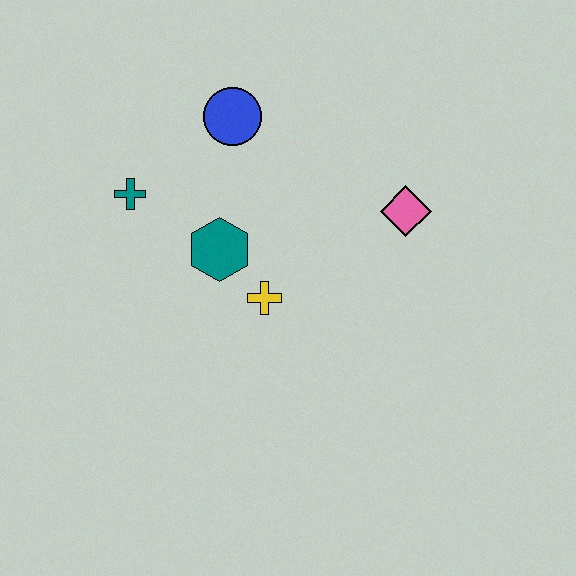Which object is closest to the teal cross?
The teal hexagon is closest to the teal cross.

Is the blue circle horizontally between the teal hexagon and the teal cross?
No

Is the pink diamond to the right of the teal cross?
Yes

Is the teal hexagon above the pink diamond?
No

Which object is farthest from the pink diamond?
The teal cross is farthest from the pink diamond.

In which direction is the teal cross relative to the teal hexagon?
The teal cross is to the left of the teal hexagon.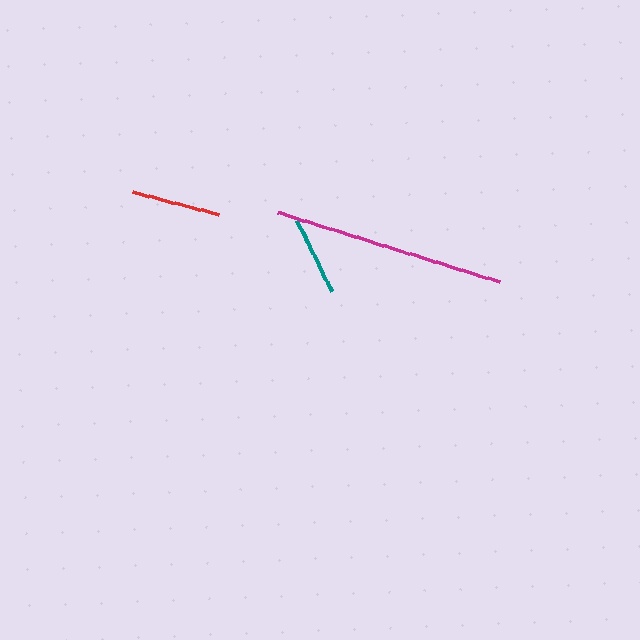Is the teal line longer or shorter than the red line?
The red line is longer than the teal line.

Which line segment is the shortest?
The teal line is the shortest at approximately 78 pixels.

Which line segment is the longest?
The magenta line is the longest at approximately 233 pixels.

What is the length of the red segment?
The red segment is approximately 89 pixels long.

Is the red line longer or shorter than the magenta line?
The magenta line is longer than the red line.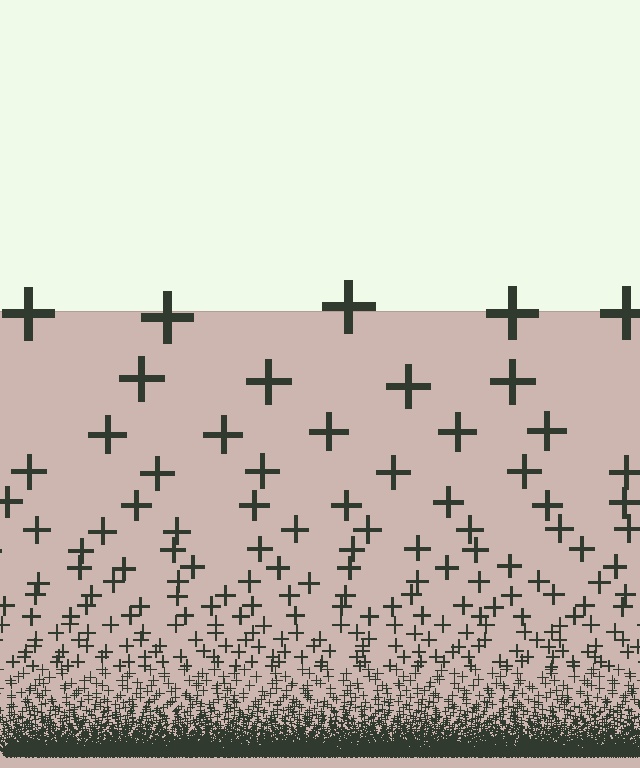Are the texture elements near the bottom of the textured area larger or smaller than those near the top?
Smaller. The gradient is inverted — elements near the bottom are smaller and denser.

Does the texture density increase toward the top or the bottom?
Density increases toward the bottom.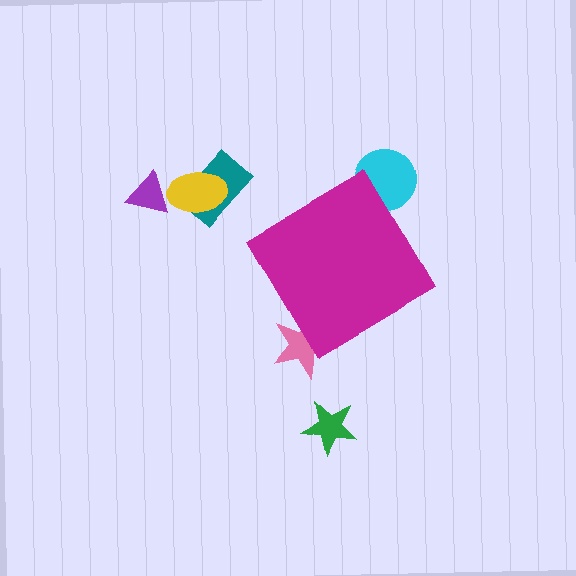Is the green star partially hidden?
No, the green star is fully visible.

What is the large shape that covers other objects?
A magenta diamond.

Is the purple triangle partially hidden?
No, the purple triangle is fully visible.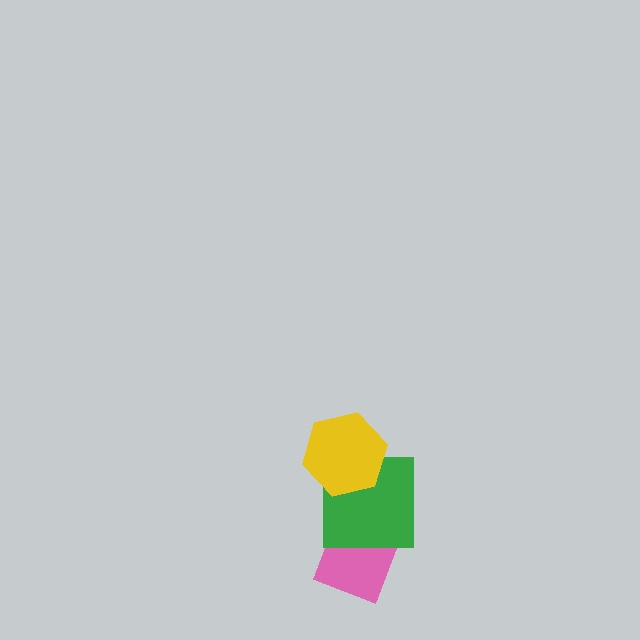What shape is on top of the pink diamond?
The green square is on top of the pink diamond.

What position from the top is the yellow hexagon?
The yellow hexagon is 1st from the top.